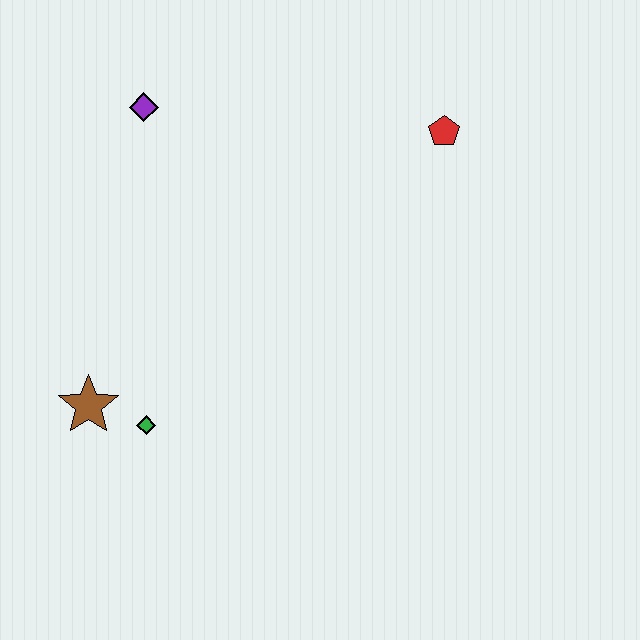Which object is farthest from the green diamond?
The red pentagon is farthest from the green diamond.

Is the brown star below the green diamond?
No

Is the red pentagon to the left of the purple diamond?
No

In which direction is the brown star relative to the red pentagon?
The brown star is to the left of the red pentagon.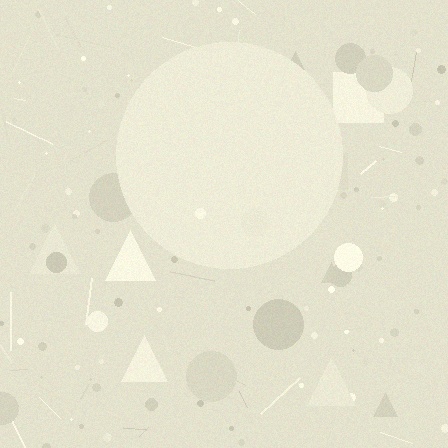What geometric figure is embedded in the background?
A circle is embedded in the background.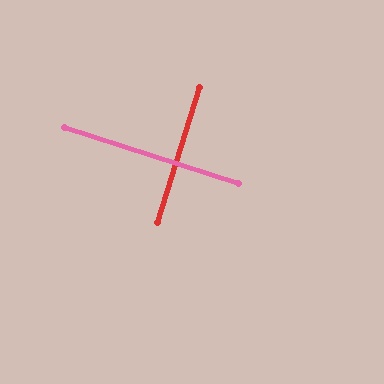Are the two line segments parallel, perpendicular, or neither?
Perpendicular — they meet at approximately 89°.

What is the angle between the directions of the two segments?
Approximately 89 degrees.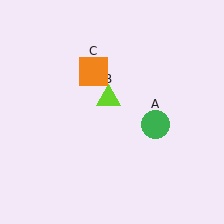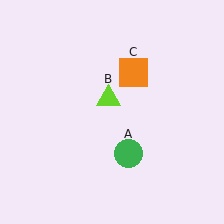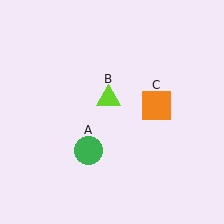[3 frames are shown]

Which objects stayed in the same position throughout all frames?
Lime triangle (object B) remained stationary.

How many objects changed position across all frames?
2 objects changed position: green circle (object A), orange square (object C).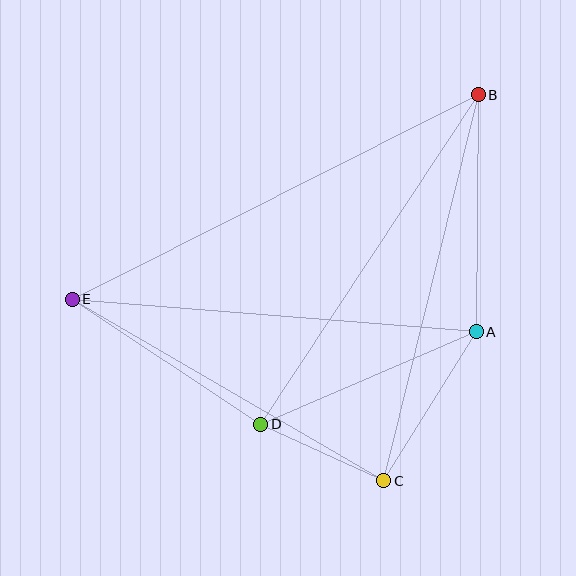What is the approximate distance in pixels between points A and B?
The distance between A and B is approximately 237 pixels.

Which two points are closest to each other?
Points C and D are closest to each other.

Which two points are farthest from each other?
Points B and E are farthest from each other.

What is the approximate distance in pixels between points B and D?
The distance between B and D is approximately 395 pixels.